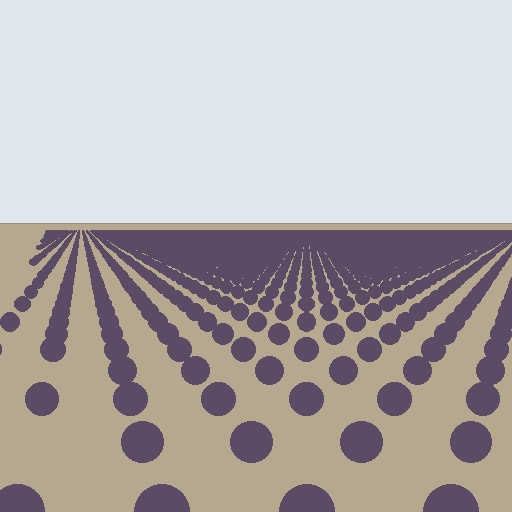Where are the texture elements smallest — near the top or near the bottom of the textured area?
Near the top.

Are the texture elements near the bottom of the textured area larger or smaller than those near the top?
Larger. Near the bottom, elements are closer to the viewer and appear at a bigger on-screen size.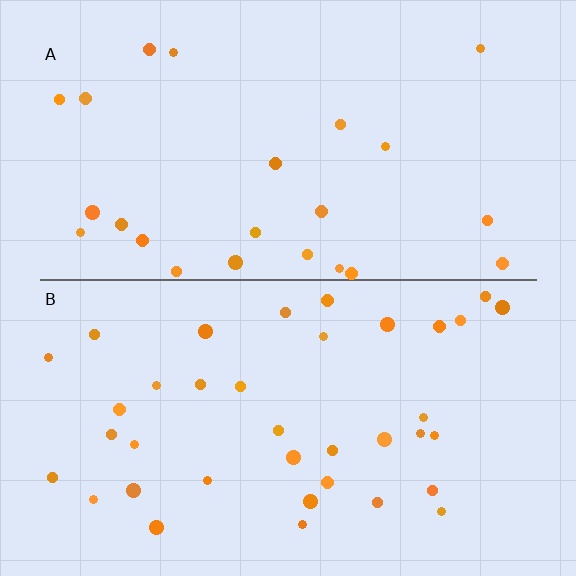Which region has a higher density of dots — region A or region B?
B (the bottom).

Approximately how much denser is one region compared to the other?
Approximately 1.6× — region B over region A.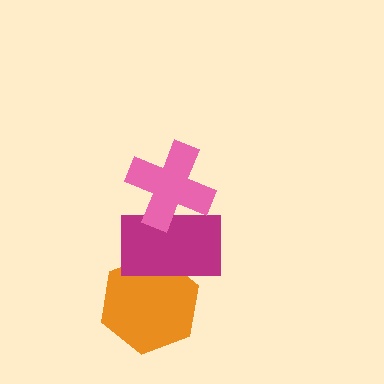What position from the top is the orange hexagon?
The orange hexagon is 3rd from the top.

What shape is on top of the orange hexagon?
The magenta rectangle is on top of the orange hexagon.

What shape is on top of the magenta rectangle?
The pink cross is on top of the magenta rectangle.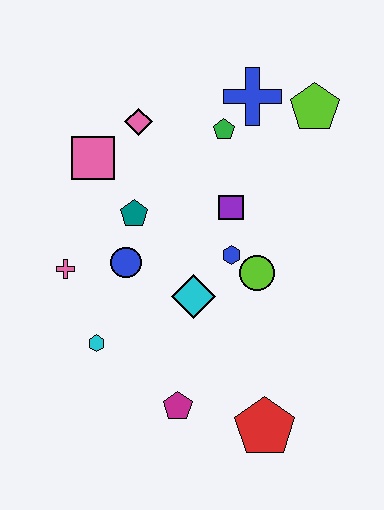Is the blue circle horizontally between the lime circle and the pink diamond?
No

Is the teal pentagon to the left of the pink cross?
No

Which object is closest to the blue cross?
The green pentagon is closest to the blue cross.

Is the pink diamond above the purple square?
Yes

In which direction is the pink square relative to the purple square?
The pink square is to the left of the purple square.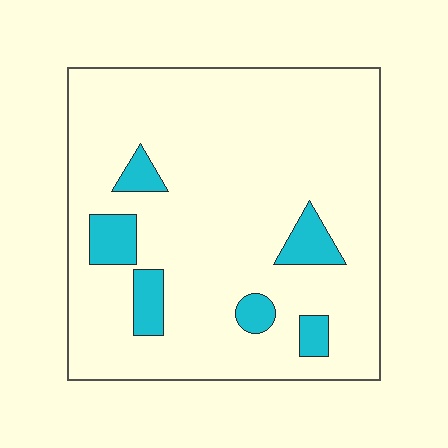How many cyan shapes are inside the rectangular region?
6.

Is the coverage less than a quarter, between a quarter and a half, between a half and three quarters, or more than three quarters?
Less than a quarter.